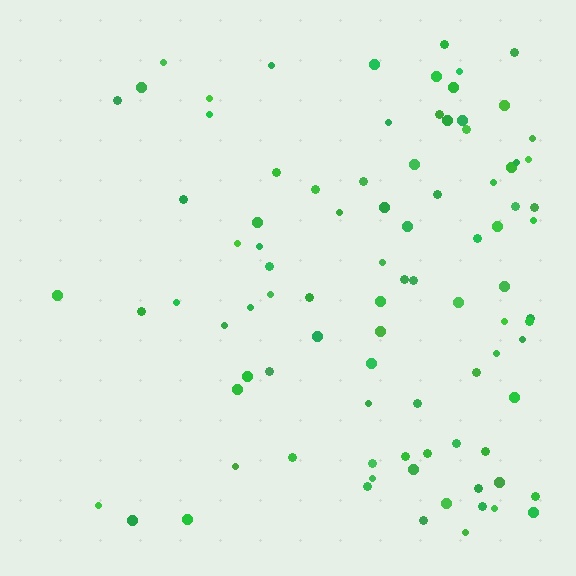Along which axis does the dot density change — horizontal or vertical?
Horizontal.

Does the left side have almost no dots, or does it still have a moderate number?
Still a moderate number, just noticeably fewer than the right.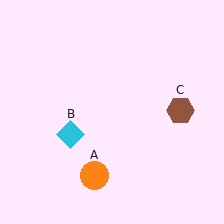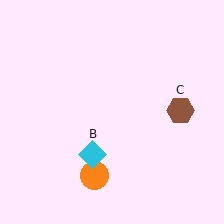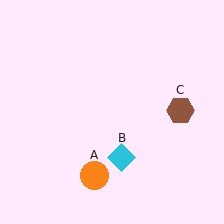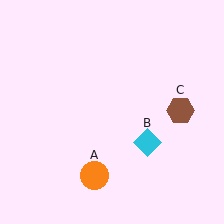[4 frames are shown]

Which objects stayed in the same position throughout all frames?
Orange circle (object A) and brown hexagon (object C) remained stationary.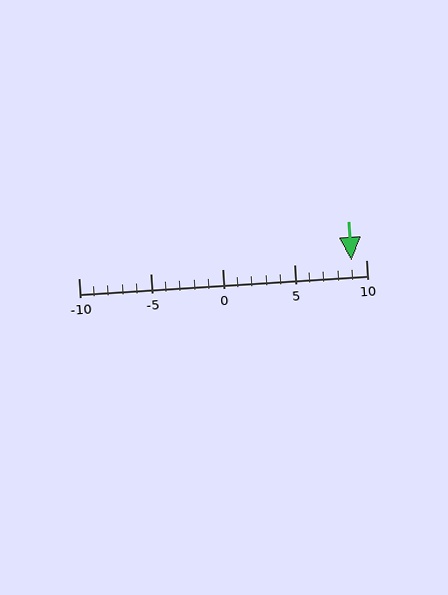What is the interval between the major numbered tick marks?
The major tick marks are spaced 5 units apart.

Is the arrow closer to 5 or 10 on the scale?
The arrow is closer to 10.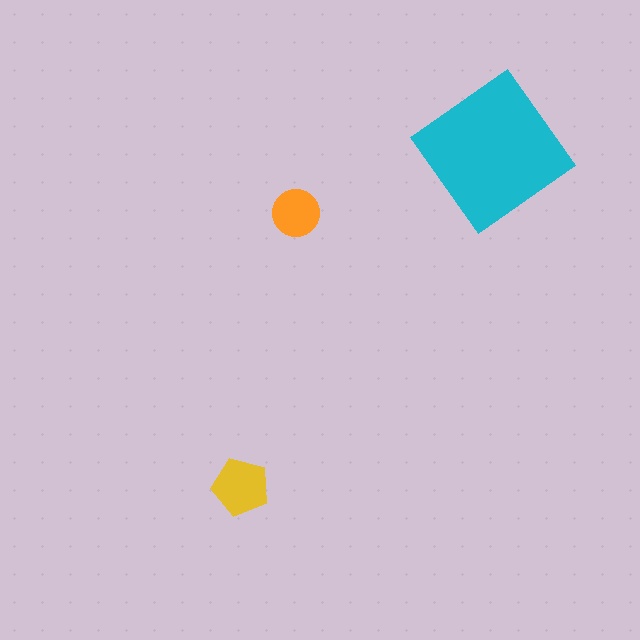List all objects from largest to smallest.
The cyan diamond, the yellow pentagon, the orange circle.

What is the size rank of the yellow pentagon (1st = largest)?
2nd.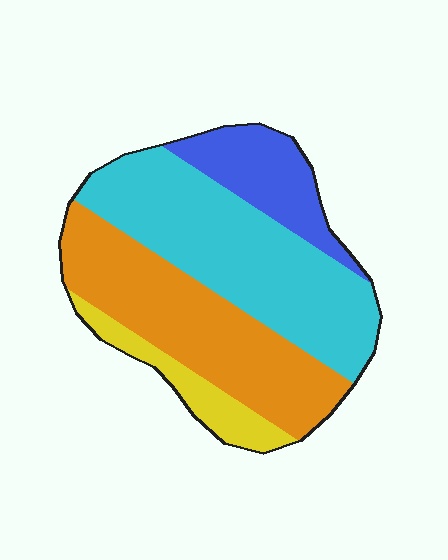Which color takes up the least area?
Yellow, at roughly 10%.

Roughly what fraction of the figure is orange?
Orange covers about 35% of the figure.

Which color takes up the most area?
Cyan, at roughly 40%.